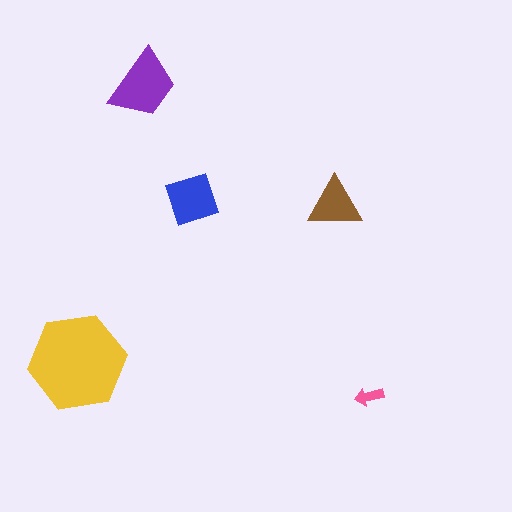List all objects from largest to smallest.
The yellow hexagon, the purple trapezoid, the blue diamond, the brown triangle, the pink arrow.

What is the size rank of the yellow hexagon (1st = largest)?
1st.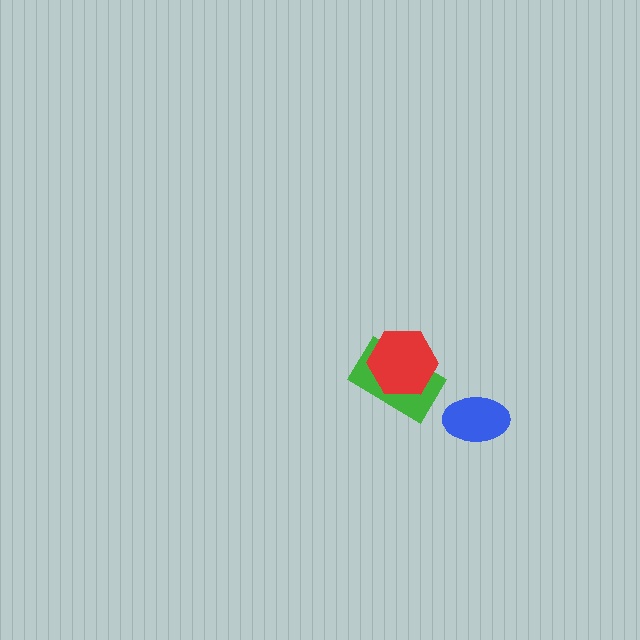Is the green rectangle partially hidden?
Yes, it is partially covered by another shape.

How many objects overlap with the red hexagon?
1 object overlaps with the red hexagon.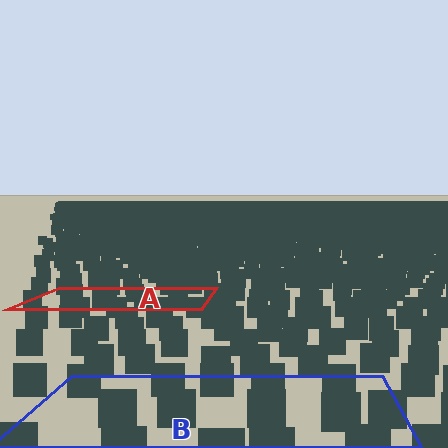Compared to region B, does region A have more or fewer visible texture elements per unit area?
Region A has more texture elements per unit area — they are packed more densely because it is farther away.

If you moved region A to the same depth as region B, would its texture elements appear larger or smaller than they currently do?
They would appear larger. At a closer depth, the same texture elements are projected at a bigger on-screen size.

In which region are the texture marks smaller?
The texture marks are smaller in region A, because it is farther away.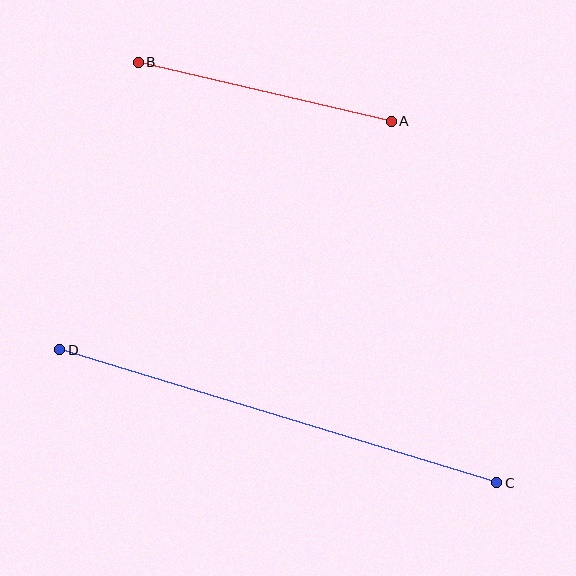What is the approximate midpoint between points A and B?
The midpoint is at approximately (265, 92) pixels.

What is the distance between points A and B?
The distance is approximately 260 pixels.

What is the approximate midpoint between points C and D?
The midpoint is at approximately (278, 416) pixels.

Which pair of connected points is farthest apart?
Points C and D are farthest apart.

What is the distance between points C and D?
The distance is approximately 457 pixels.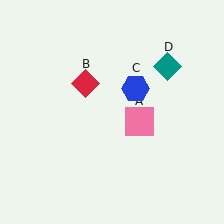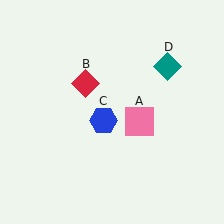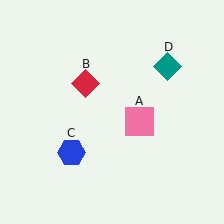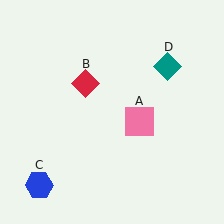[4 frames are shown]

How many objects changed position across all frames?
1 object changed position: blue hexagon (object C).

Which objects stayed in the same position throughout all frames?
Pink square (object A) and red diamond (object B) and teal diamond (object D) remained stationary.